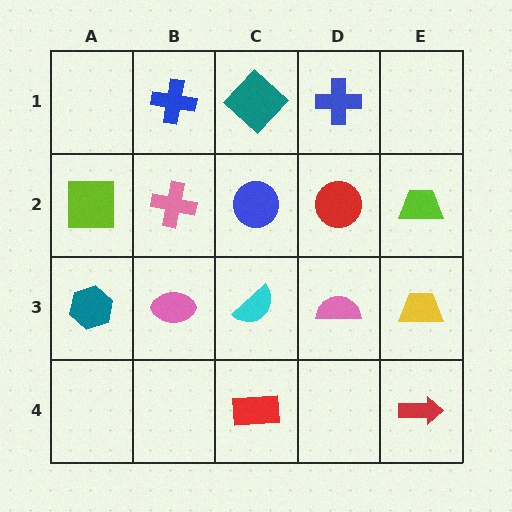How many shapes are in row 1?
3 shapes.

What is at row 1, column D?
A blue cross.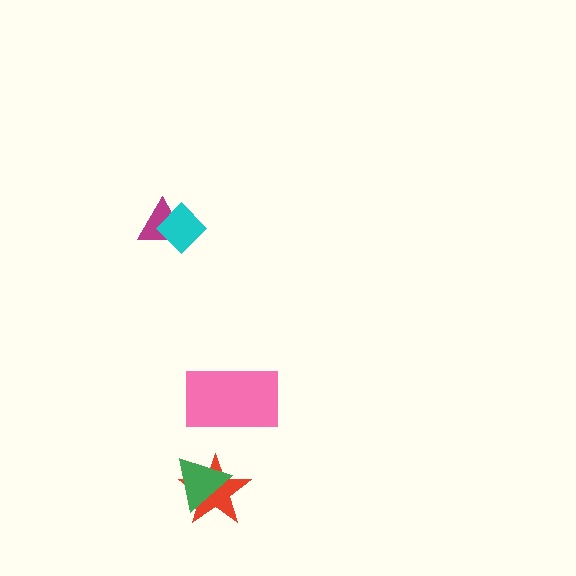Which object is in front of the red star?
The green triangle is in front of the red star.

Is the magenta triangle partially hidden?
Yes, it is partially covered by another shape.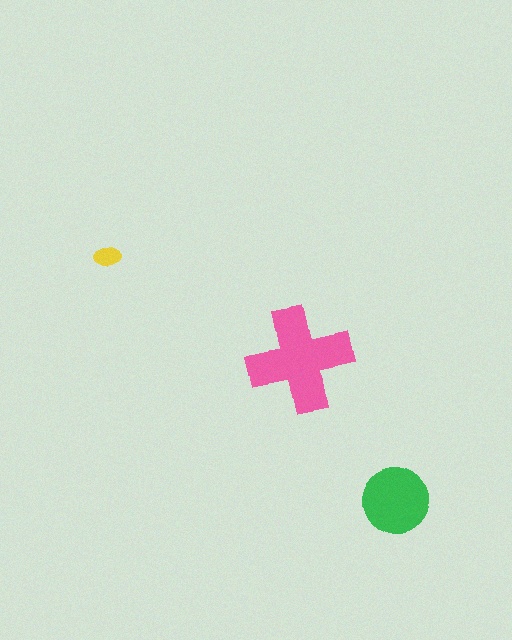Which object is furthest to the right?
The green circle is rightmost.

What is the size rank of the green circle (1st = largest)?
2nd.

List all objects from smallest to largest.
The yellow ellipse, the green circle, the pink cross.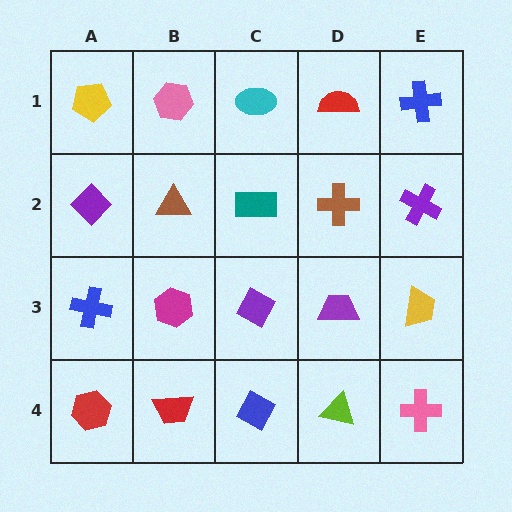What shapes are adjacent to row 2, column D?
A red semicircle (row 1, column D), a purple trapezoid (row 3, column D), a teal rectangle (row 2, column C), a purple cross (row 2, column E).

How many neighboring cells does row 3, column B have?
4.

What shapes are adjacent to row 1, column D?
A brown cross (row 2, column D), a cyan ellipse (row 1, column C), a blue cross (row 1, column E).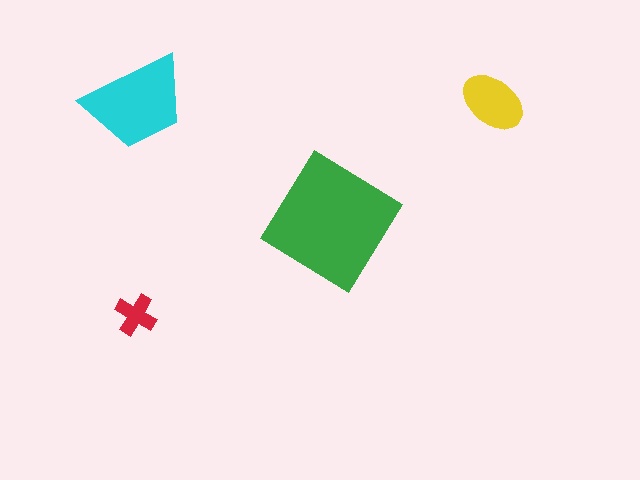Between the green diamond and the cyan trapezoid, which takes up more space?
The green diamond.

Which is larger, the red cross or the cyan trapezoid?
The cyan trapezoid.